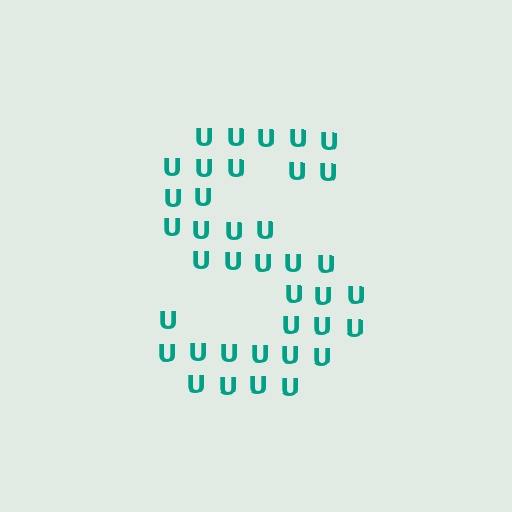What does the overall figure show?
The overall figure shows the letter S.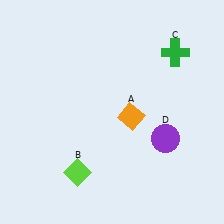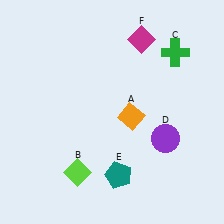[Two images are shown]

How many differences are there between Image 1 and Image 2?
There are 2 differences between the two images.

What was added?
A teal pentagon (E), a magenta diamond (F) were added in Image 2.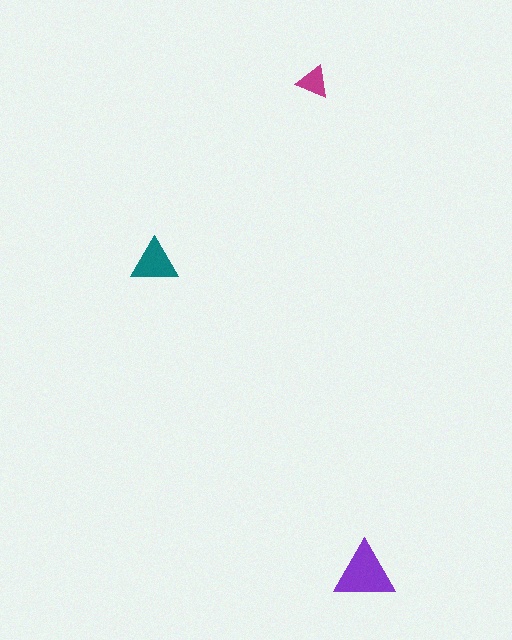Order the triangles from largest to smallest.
the purple one, the teal one, the magenta one.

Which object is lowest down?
The purple triangle is bottommost.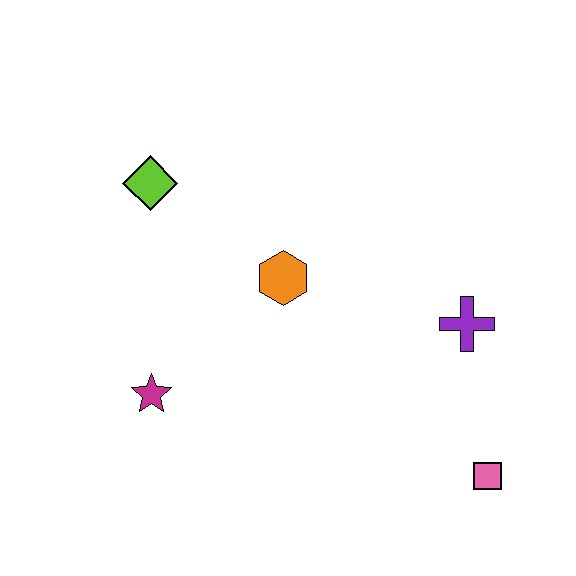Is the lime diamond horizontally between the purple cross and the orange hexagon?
No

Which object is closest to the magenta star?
The orange hexagon is closest to the magenta star.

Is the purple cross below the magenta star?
No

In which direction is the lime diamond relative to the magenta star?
The lime diamond is above the magenta star.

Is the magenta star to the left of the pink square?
Yes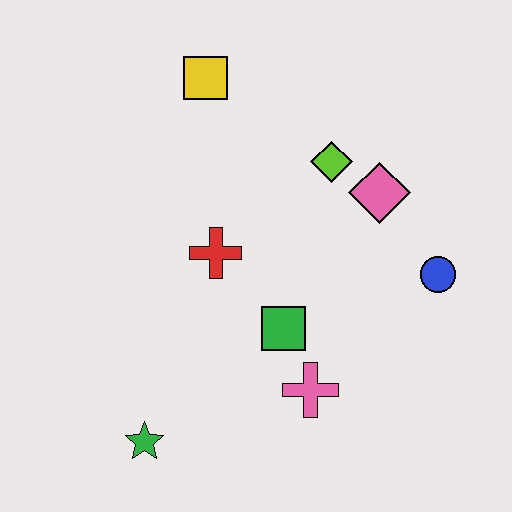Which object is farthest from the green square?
The yellow square is farthest from the green square.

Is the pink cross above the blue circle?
No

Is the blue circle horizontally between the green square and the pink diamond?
No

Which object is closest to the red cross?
The green square is closest to the red cross.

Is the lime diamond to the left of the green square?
No